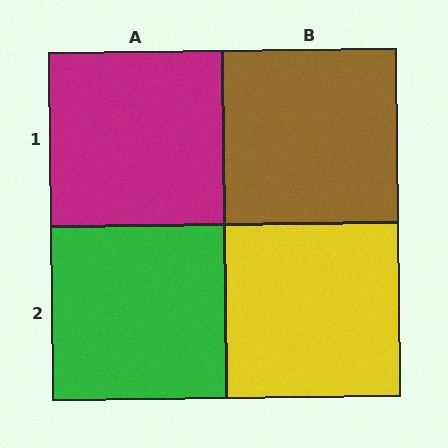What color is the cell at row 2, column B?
Yellow.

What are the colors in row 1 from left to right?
Magenta, brown.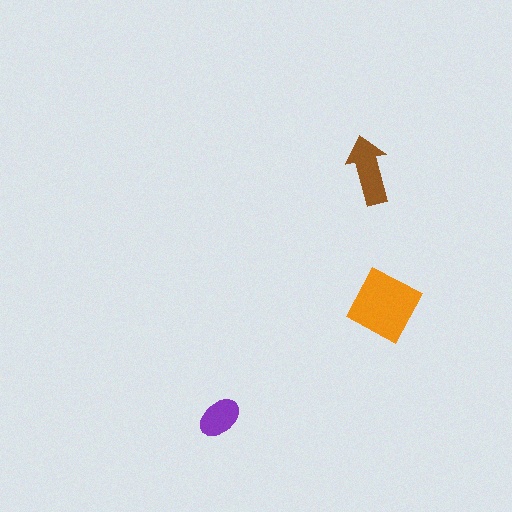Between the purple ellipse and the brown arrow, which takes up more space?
The brown arrow.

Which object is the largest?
The orange diamond.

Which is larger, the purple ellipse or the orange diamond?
The orange diamond.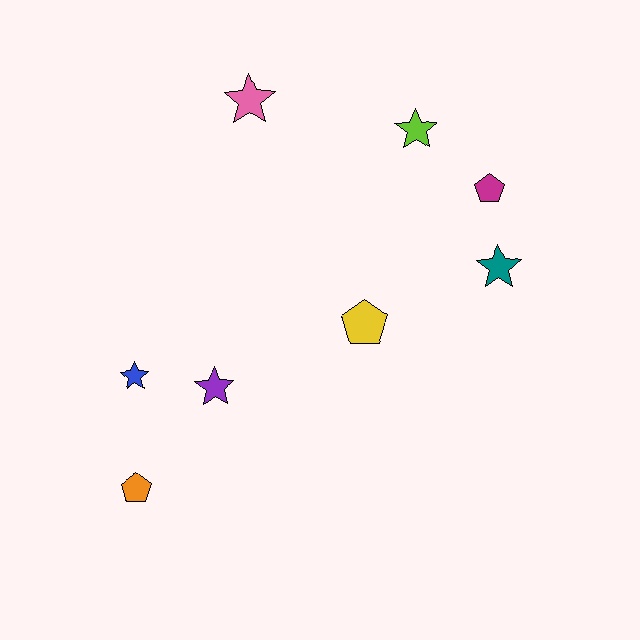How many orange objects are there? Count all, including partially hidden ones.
There is 1 orange object.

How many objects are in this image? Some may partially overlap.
There are 8 objects.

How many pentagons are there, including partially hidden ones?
There are 3 pentagons.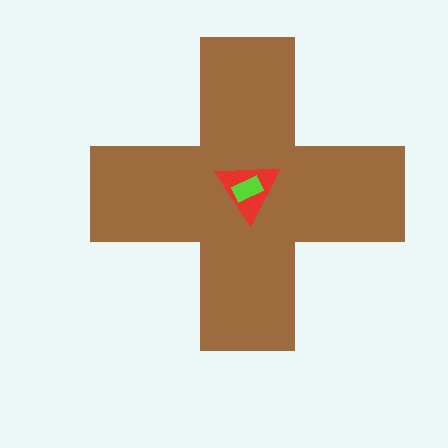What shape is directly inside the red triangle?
The lime rectangle.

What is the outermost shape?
The brown cross.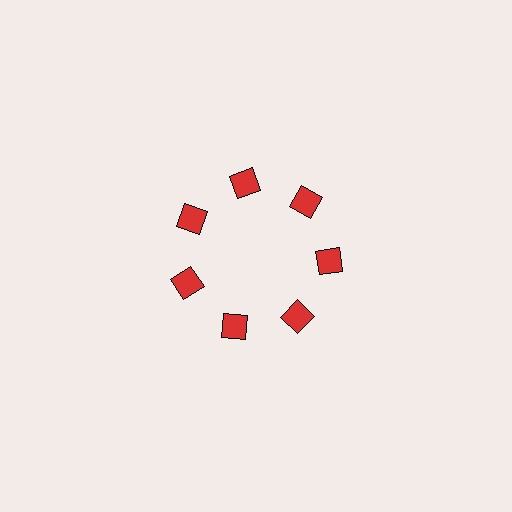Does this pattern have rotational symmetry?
Yes, this pattern has 7-fold rotational symmetry. It looks the same after rotating 51 degrees around the center.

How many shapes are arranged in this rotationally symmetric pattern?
There are 7 shapes, arranged in 7 groups of 1.